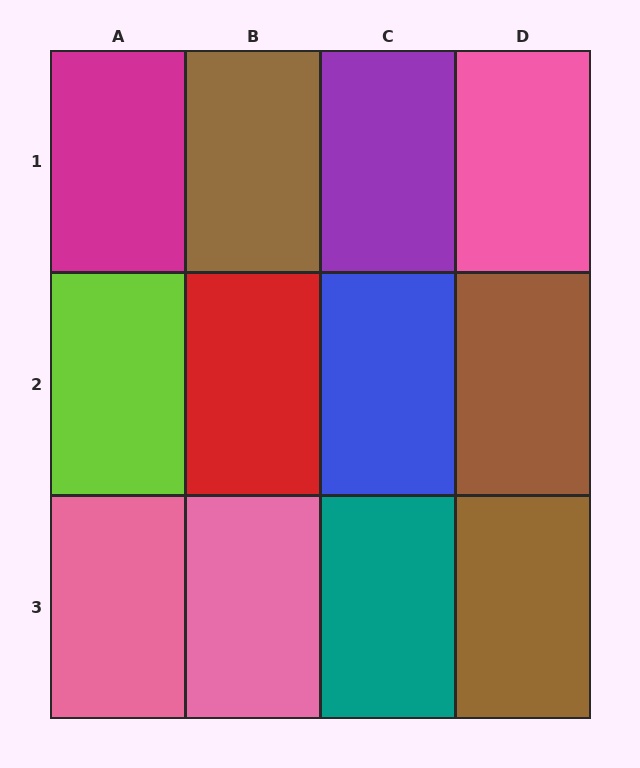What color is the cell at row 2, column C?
Blue.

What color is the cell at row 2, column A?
Lime.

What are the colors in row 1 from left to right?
Magenta, brown, purple, pink.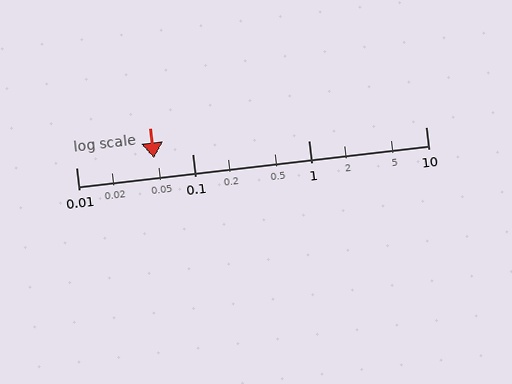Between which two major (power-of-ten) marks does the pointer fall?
The pointer is between 0.01 and 0.1.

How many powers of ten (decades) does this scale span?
The scale spans 3 decades, from 0.01 to 10.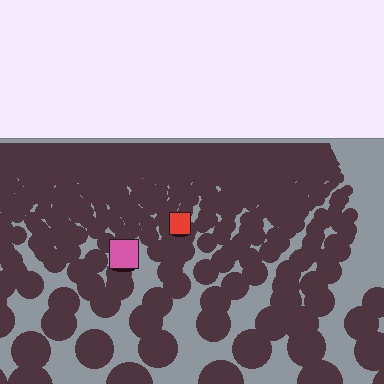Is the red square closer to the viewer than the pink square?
No. The pink square is closer — you can tell from the texture gradient: the ground texture is coarser near it.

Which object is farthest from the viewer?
The red square is farthest from the viewer. It appears smaller and the ground texture around it is denser.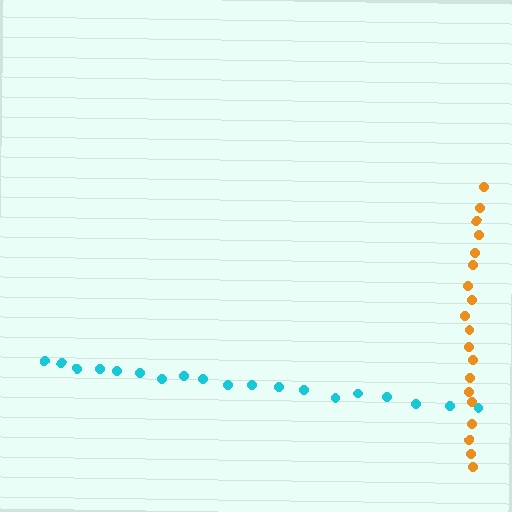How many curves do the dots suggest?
There are 2 distinct paths.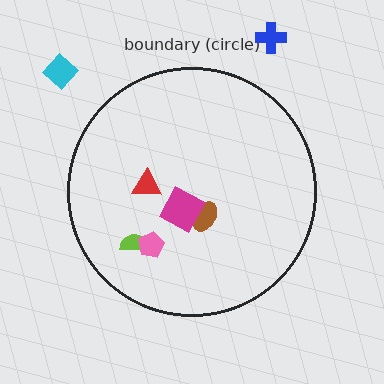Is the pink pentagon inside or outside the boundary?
Inside.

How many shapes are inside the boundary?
5 inside, 2 outside.